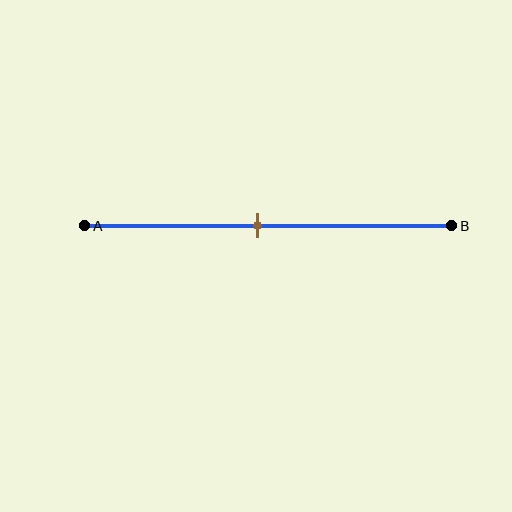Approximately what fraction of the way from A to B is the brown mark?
The brown mark is approximately 45% of the way from A to B.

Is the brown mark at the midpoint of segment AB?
Yes, the mark is approximately at the midpoint.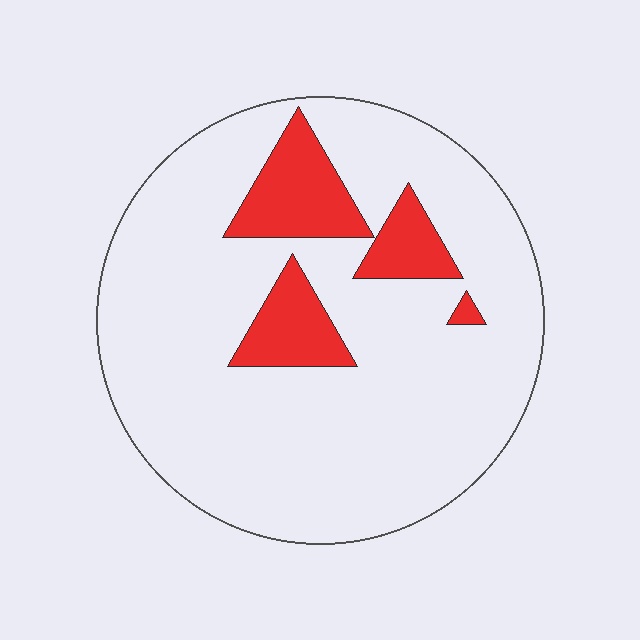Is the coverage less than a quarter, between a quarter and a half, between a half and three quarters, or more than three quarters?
Less than a quarter.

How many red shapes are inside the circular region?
4.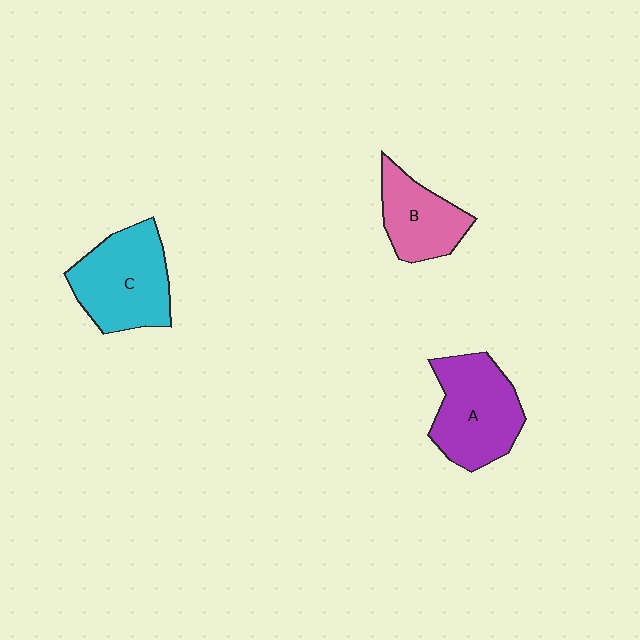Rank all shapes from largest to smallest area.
From largest to smallest: C (cyan), A (purple), B (pink).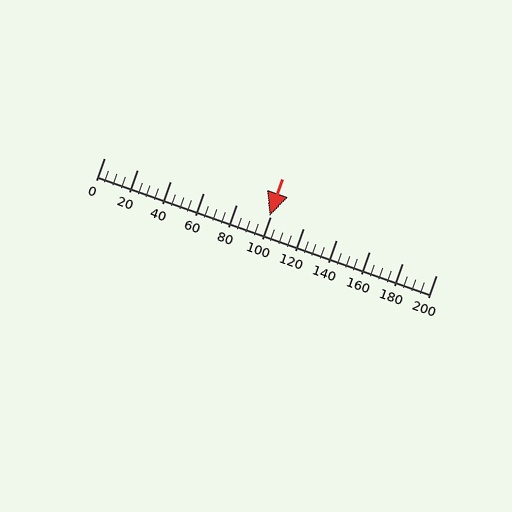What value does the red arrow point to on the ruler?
The red arrow points to approximately 100.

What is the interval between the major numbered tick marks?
The major tick marks are spaced 20 units apart.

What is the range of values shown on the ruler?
The ruler shows values from 0 to 200.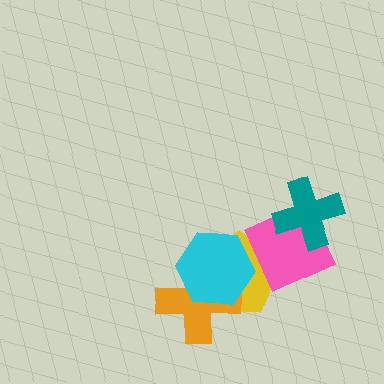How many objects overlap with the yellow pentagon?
3 objects overlap with the yellow pentagon.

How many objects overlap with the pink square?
2 objects overlap with the pink square.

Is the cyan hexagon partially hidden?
No, no other shape covers it.